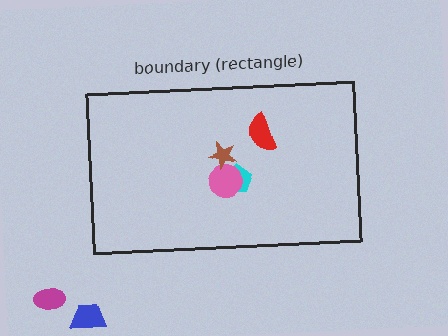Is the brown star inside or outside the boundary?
Inside.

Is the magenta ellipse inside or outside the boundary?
Outside.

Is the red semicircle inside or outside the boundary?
Inside.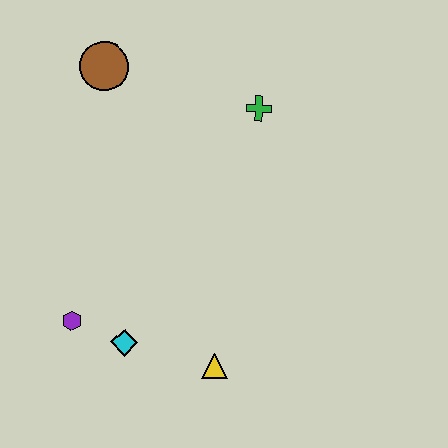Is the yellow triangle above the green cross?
No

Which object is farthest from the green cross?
The purple hexagon is farthest from the green cross.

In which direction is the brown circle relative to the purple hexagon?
The brown circle is above the purple hexagon.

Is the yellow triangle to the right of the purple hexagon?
Yes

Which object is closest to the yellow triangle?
The cyan diamond is closest to the yellow triangle.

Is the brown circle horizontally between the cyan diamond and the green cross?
No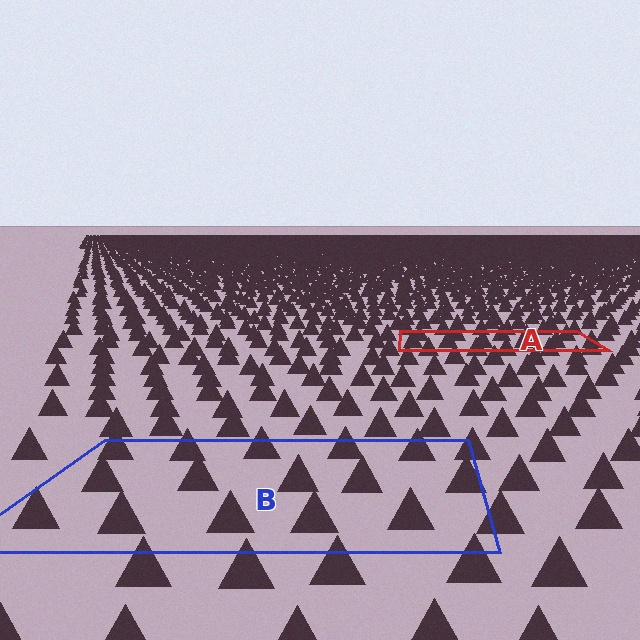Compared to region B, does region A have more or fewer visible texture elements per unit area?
Region A has more texture elements per unit area — they are packed more densely because it is farther away.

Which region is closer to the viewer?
Region B is closer. The texture elements there are larger and more spread out.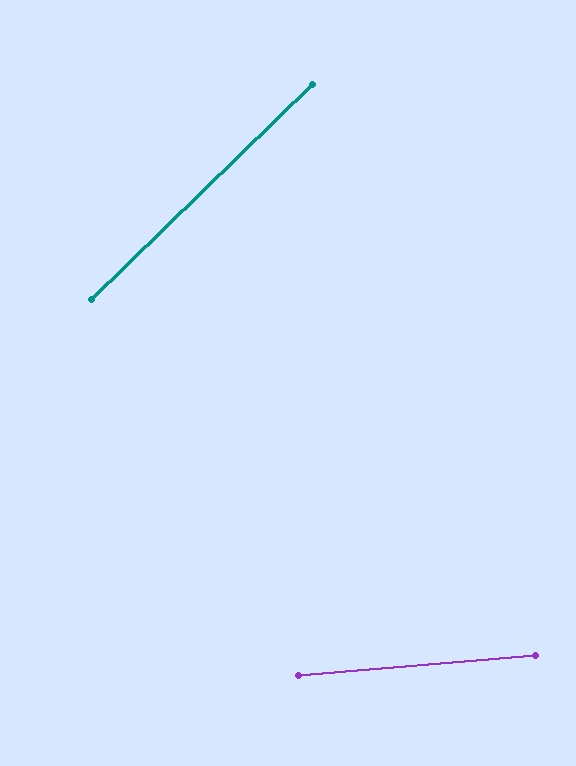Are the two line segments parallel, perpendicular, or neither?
Neither parallel nor perpendicular — they differ by about 39°.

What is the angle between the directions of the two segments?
Approximately 39 degrees.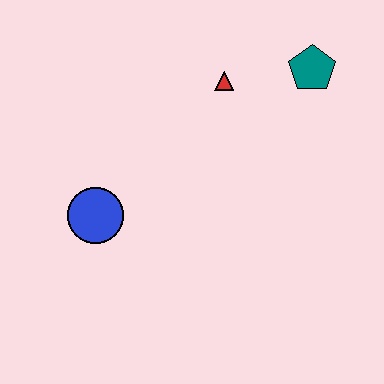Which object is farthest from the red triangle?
The blue circle is farthest from the red triangle.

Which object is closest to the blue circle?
The red triangle is closest to the blue circle.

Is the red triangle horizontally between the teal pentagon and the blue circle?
Yes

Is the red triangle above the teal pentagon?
No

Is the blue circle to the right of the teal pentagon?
No